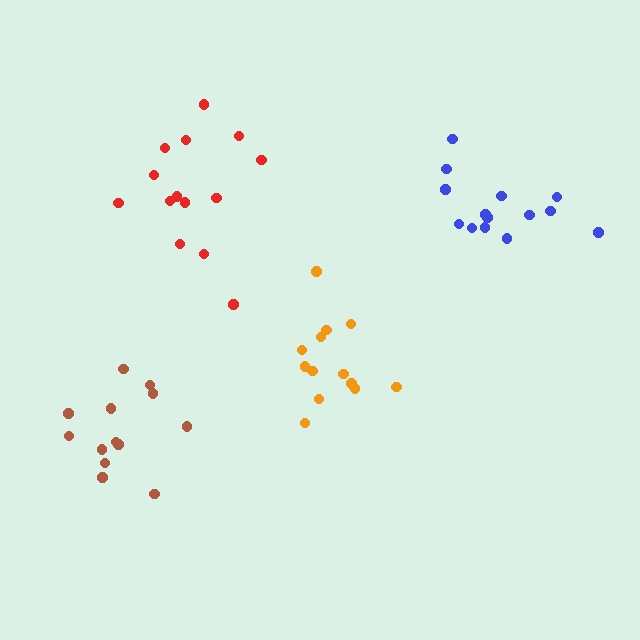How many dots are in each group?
Group 1: 13 dots, Group 2: 14 dots, Group 3: 13 dots, Group 4: 14 dots (54 total).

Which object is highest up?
The red cluster is topmost.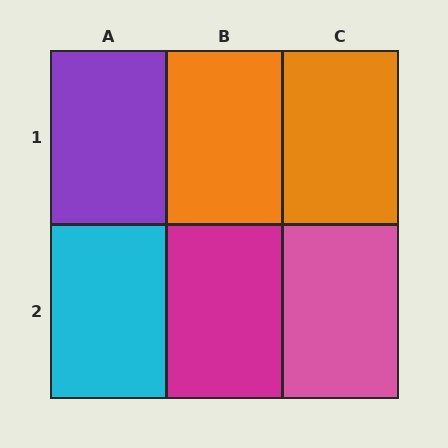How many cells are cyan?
1 cell is cyan.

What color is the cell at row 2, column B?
Magenta.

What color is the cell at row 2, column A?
Cyan.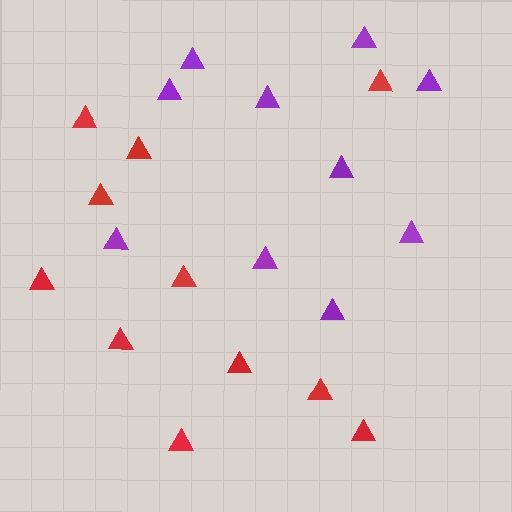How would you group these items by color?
There are 2 groups: one group of red triangles (11) and one group of purple triangles (10).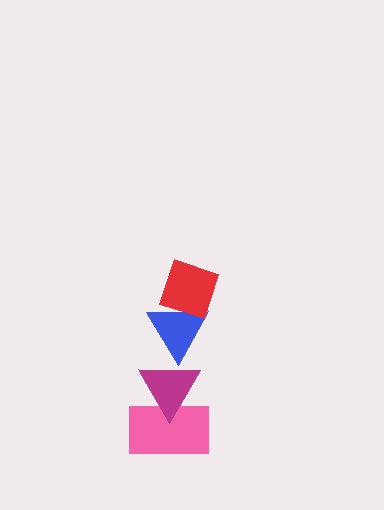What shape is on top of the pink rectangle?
The magenta triangle is on top of the pink rectangle.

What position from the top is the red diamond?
The red diamond is 1st from the top.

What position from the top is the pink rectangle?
The pink rectangle is 4th from the top.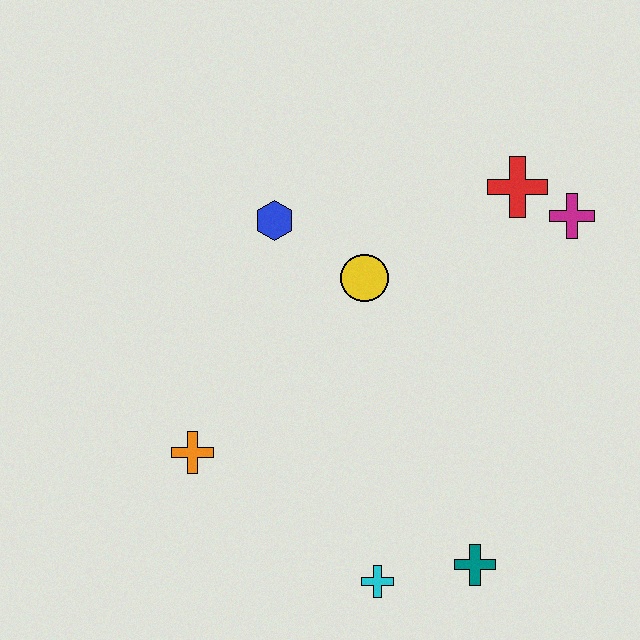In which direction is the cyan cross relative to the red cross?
The cyan cross is below the red cross.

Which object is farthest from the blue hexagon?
The teal cross is farthest from the blue hexagon.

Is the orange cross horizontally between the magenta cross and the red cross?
No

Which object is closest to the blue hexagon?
The yellow circle is closest to the blue hexagon.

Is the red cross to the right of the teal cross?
Yes